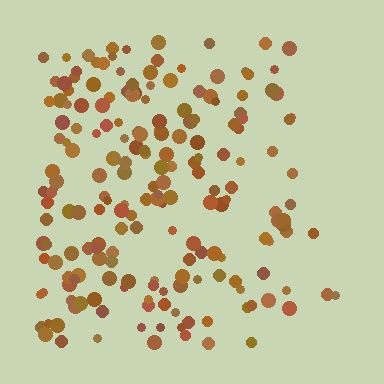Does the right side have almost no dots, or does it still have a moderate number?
Still a moderate number, just noticeably fewer than the left.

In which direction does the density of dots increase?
From right to left, with the left side densest.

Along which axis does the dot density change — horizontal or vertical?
Horizontal.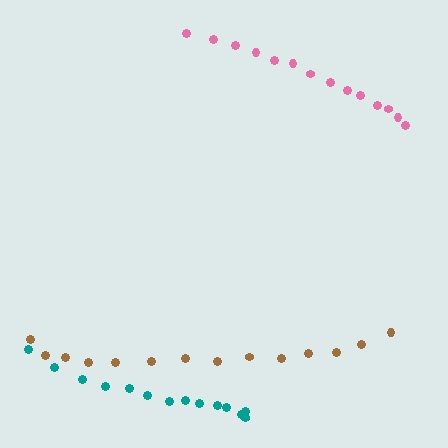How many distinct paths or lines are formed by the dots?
There are 3 distinct paths.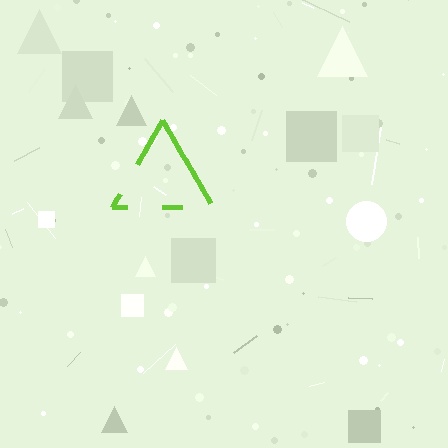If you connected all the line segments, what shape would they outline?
They would outline a triangle.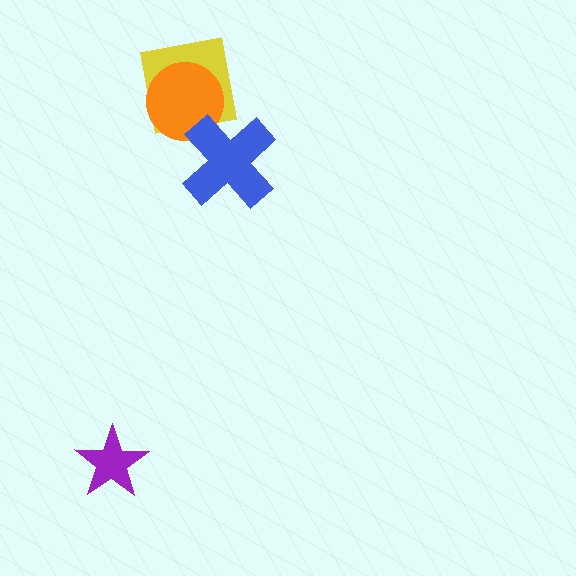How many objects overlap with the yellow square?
1 object overlaps with the yellow square.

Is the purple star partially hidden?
No, no other shape covers it.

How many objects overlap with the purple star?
0 objects overlap with the purple star.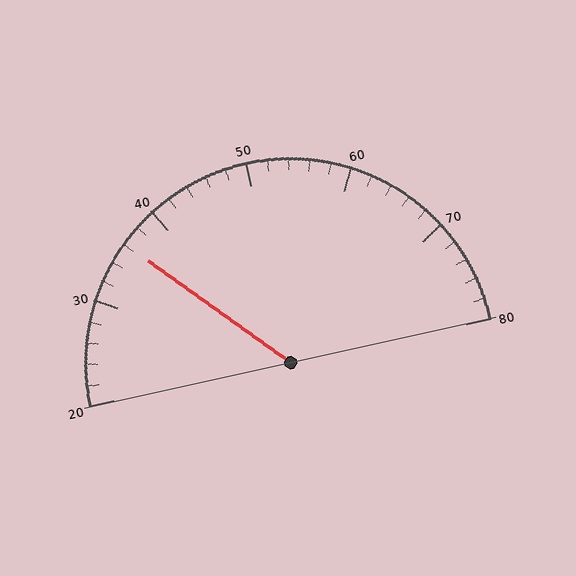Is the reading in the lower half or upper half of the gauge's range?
The reading is in the lower half of the range (20 to 80).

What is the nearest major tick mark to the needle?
The nearest major tick mark is 40.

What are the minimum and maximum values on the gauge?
The gauge ranges from 20 to 80.